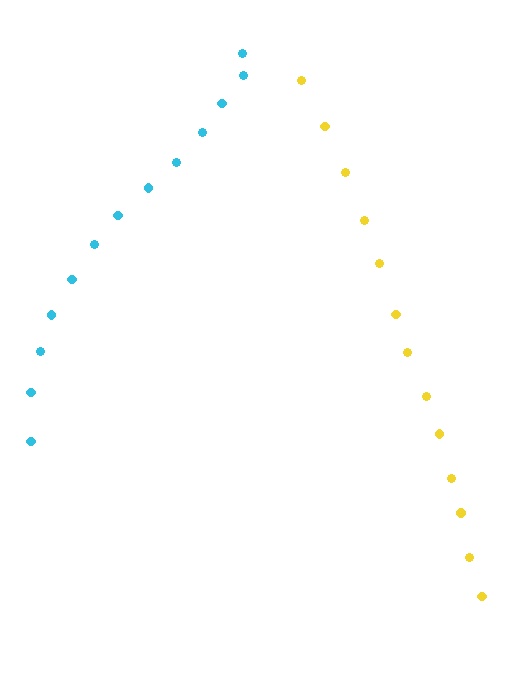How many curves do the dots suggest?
There are 2 distinct paths.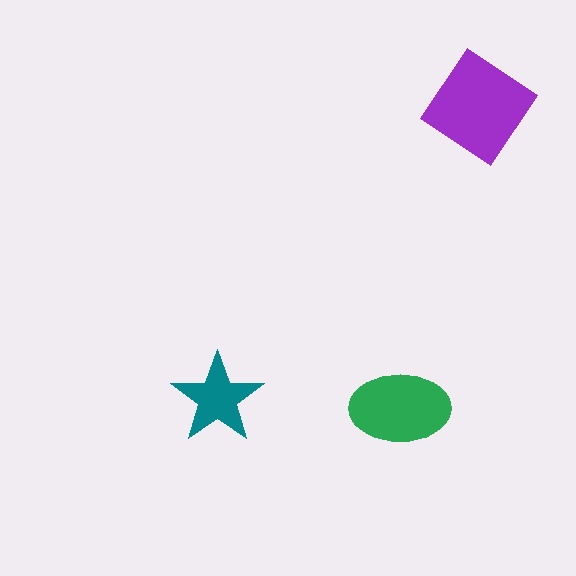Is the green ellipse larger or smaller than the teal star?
Larger.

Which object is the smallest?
The teal star.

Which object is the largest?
The purple diamond.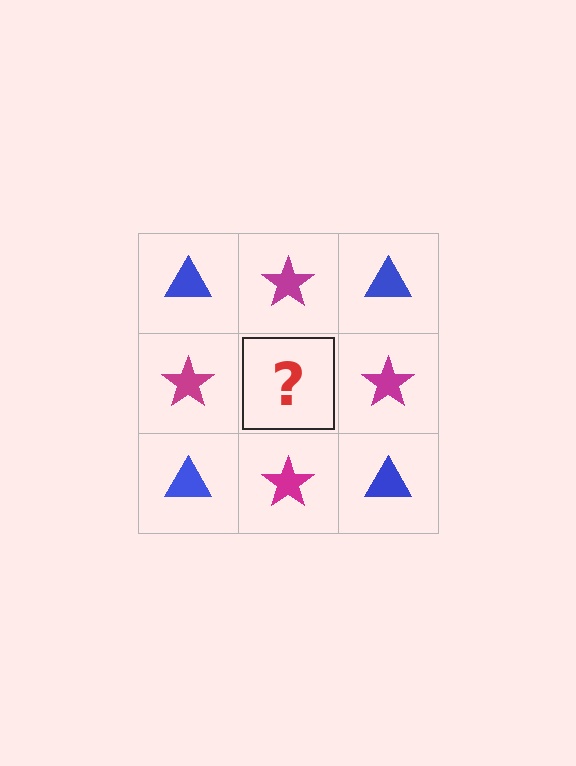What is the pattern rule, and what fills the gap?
The rule is that it alternates blue triangle and magenta star in a checkerboard pattern. The gap should be filled with a blue triangle.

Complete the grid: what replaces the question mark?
The question mark should be replaced with a blue triangle.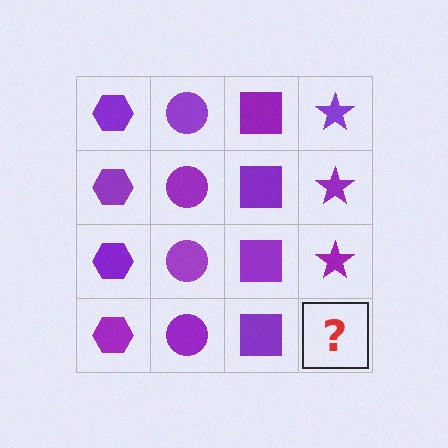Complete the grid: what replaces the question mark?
The question mark should be replaced with a purple star.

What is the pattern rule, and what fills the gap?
The rule is that each column has a consistent shape. The gap should be filled with a purple star.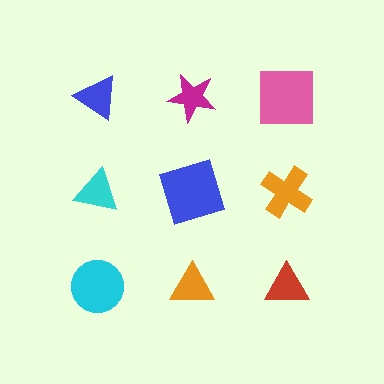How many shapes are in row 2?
3 shapes.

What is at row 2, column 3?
An orange cross.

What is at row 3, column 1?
A cyan circle.